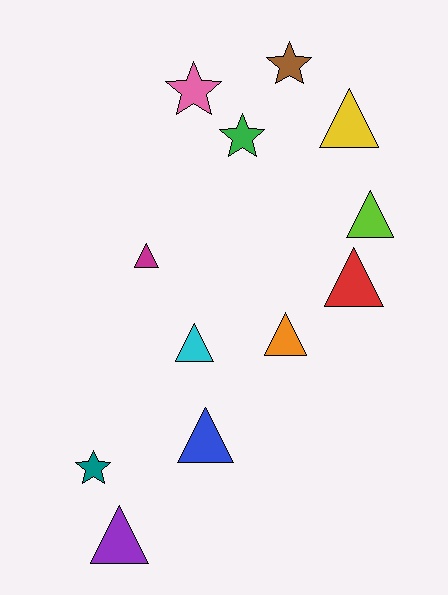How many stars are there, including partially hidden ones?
There are 4 stars.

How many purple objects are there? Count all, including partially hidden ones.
There is 1 purple object.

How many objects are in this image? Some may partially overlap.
There are 12 objects.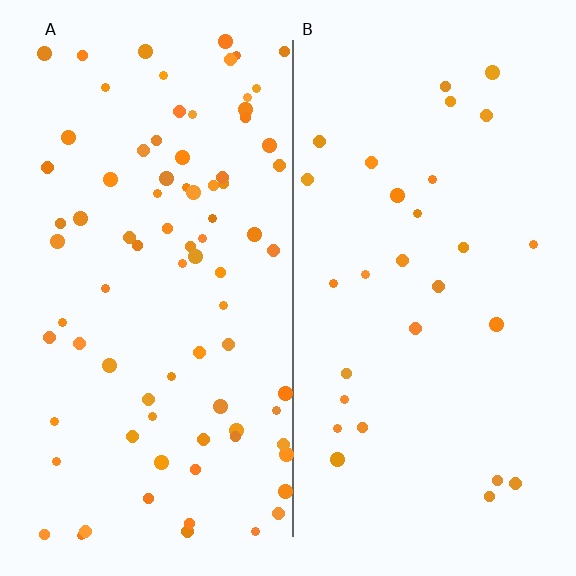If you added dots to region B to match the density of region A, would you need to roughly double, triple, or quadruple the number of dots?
Approximately triple.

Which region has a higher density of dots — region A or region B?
A (the left).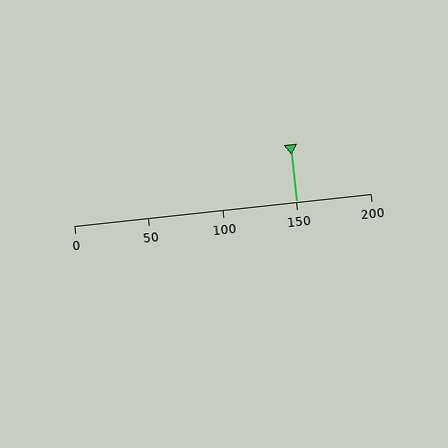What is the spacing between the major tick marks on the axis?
The major ticks are spaced 50 apart.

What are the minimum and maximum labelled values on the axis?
The axis runs from 0 to 200.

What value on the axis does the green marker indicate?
The marker indicates approximately 150.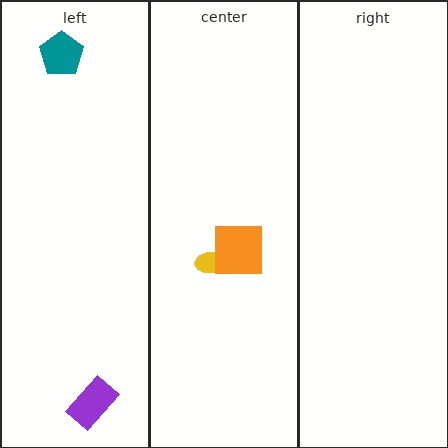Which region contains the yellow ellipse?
The center region.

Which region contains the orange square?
The center region.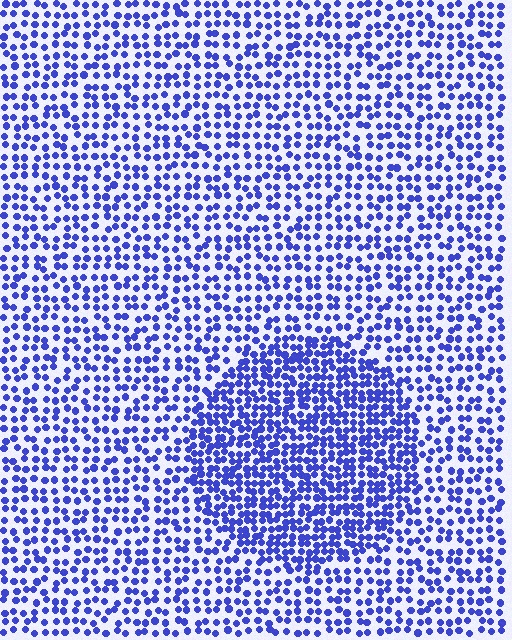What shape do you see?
I see a circle.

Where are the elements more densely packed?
The elements are more densely packed inside the circle boundary.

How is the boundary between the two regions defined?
The boundary is defined by a change in element density (approximately 1.8x ratio). All elements are the same color, size, and shape.